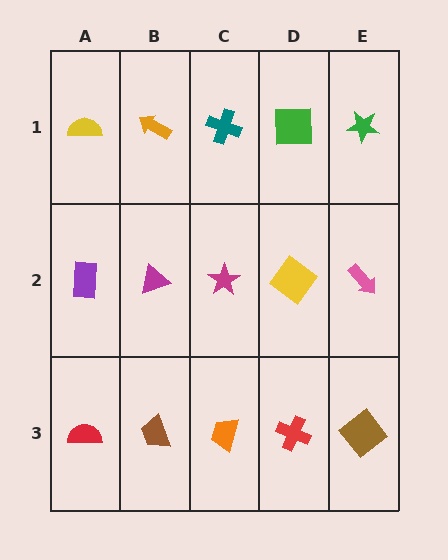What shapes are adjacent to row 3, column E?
A pink arrow (row 2, column E), a red cross (row 3, column D).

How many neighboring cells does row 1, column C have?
3.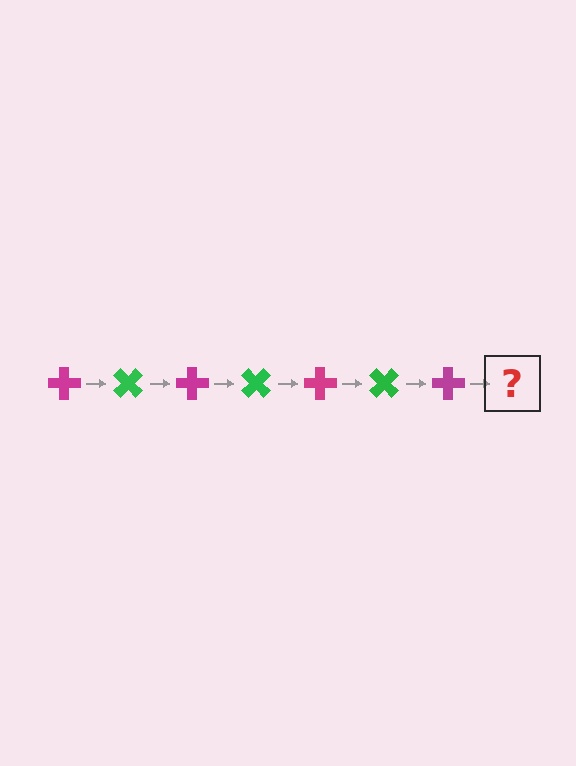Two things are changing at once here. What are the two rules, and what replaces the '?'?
The two rules are that it rotates 45 degrees each step and the color cycles through magenta and green. The '?' should be a green cross, rotated 315 degrees from the start.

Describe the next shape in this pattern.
It should be a green cross, rotated 315 degrees from the start.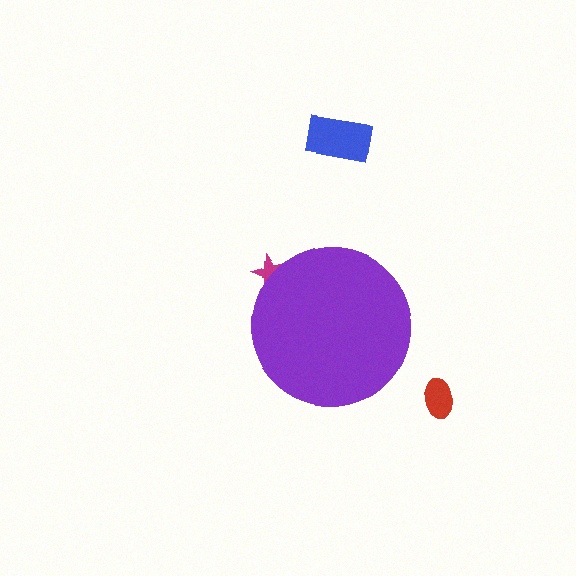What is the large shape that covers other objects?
A purple circle.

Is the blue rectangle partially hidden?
No, the blue rectangle is fully visible.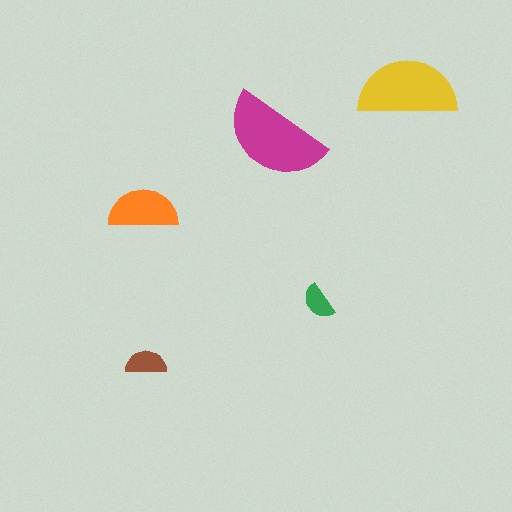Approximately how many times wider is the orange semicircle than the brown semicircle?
About 1.5 times wider.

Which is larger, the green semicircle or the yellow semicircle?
The yellow one.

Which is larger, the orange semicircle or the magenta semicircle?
The magenta one.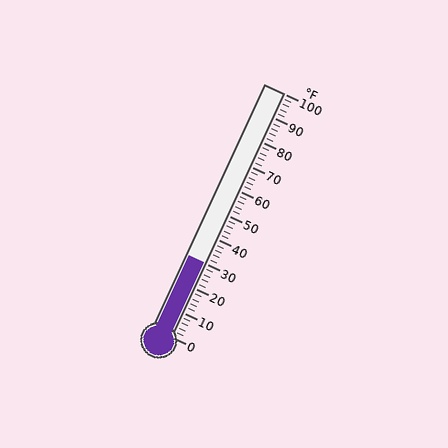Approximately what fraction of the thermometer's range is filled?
The thermometer is filled to approximately 30% of its range.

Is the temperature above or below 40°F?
The temperature is below 40°F.